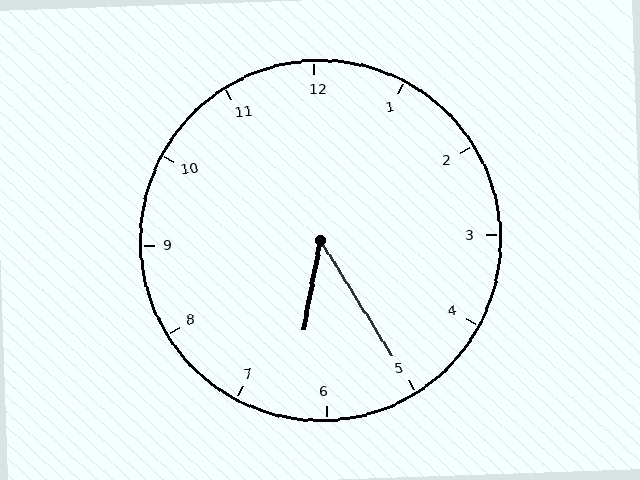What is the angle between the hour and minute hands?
Approximately 42 degrees.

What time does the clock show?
6:25.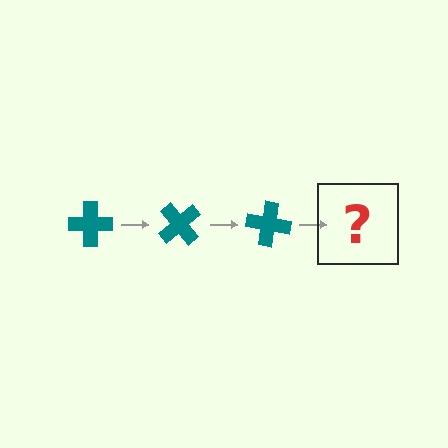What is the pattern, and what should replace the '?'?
The pattern is that the cross rotates 50 degrees each step. The '?' should be a teal cross rotated 150 degrees.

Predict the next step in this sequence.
The next step is a teal cross rotated 150 degrees.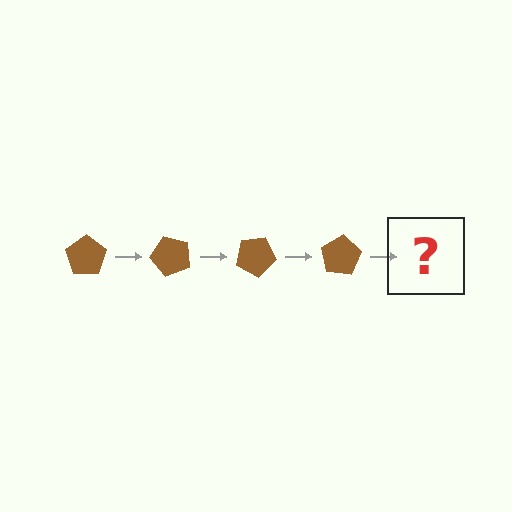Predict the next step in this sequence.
The next step is a brown pentagon rotated 200 degrees.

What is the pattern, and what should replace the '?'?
The pattern is that the pentagon rotates 50 degrees each step. The '?' should be a brown pentagon rotated 200 degrees.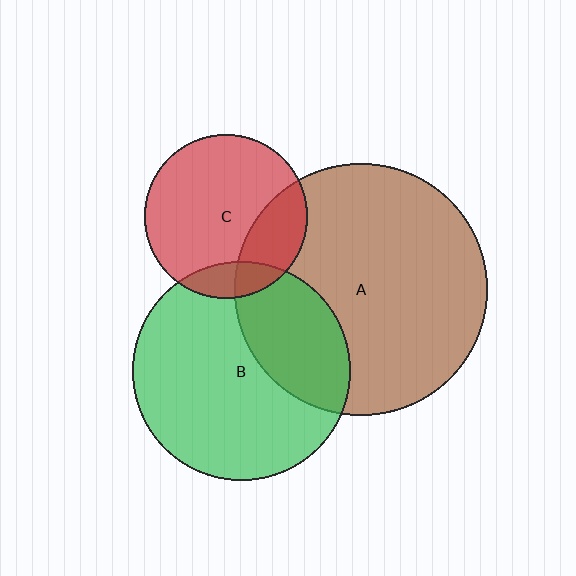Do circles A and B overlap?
Yes.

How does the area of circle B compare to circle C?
Approximately 1.8 times.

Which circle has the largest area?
Circle A (brown).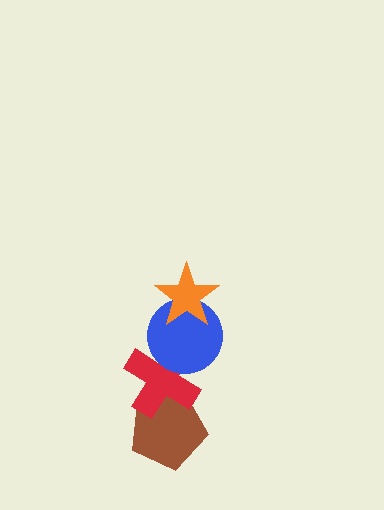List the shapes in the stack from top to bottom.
From top to bottom: the orange star, the blue circle, the red cross, the brown pentagon.